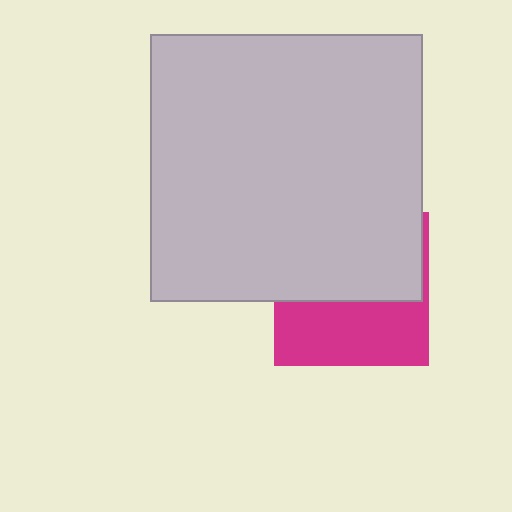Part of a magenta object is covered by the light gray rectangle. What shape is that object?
It is a square.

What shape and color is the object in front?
The object in front is a light gray rectangle.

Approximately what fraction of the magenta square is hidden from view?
Roughly 56% of the magenta square is hidden behind the light gray rectangle.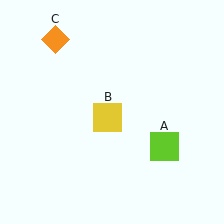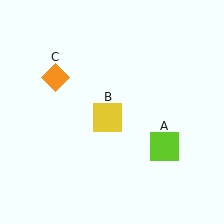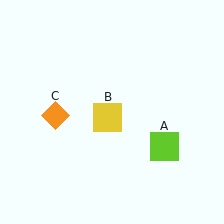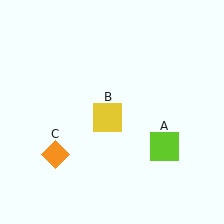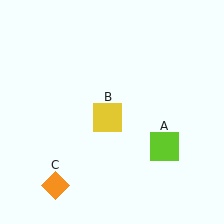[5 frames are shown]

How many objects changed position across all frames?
1 object changed position: orange diamond (object C).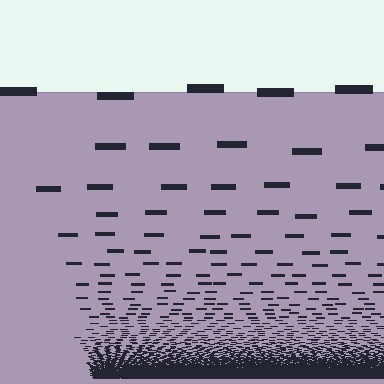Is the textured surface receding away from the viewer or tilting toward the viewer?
The surface appears to tilt toward the viewer. Texture elements get larger and sparser toward the top.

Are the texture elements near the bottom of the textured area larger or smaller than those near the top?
Smaller. The gradient is inverted — elements near the bottom are smaller and denser.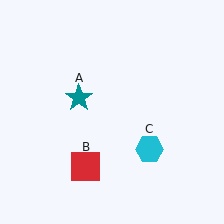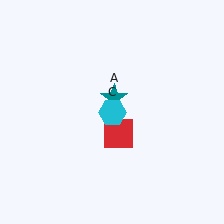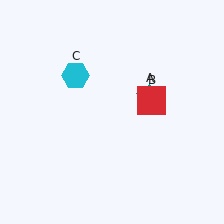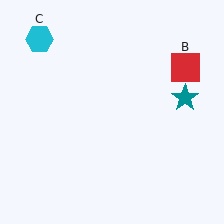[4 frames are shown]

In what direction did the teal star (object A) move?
The teal star (object A) moved right.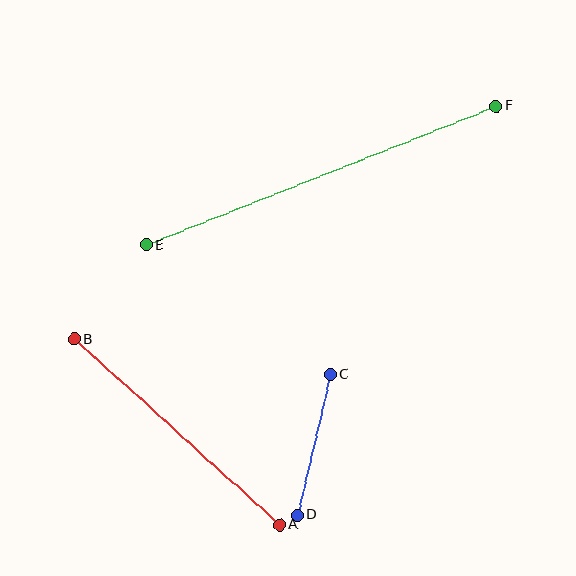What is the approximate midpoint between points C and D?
The midpoint is at approximately (314, 445) pixels.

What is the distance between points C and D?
The distance is approximately 144 pixels.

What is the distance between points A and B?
The distance is approximately 277 pixels.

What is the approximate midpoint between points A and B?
The midpoint is at approximately (177, 432) pixels.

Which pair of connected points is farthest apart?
Points E and F are farthest apart.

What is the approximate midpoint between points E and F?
The midpoint is at approximately (321, 175) pixels.